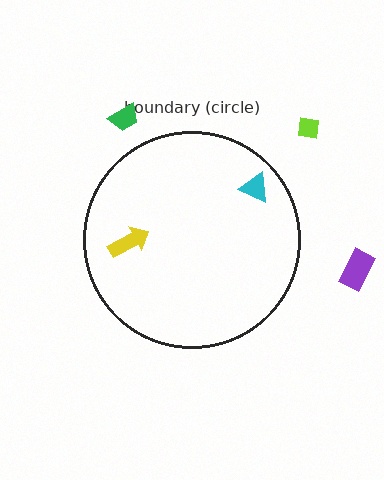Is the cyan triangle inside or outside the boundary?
Inside.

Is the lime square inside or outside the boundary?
Outside.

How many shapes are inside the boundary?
2 inside, 3 outside.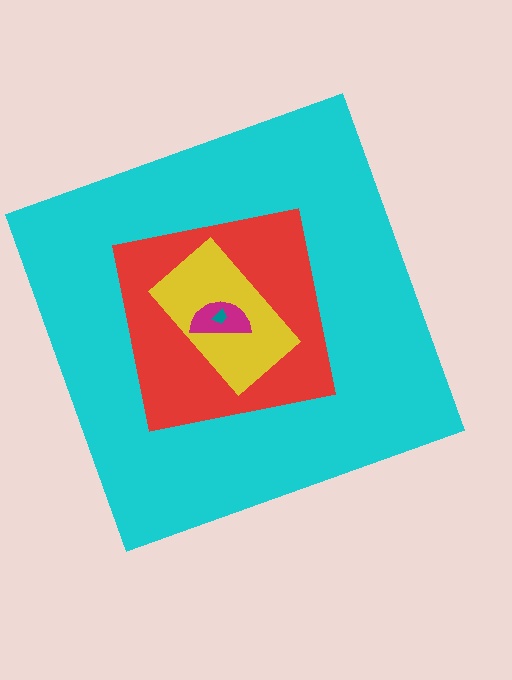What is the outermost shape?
The cyan square.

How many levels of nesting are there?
5.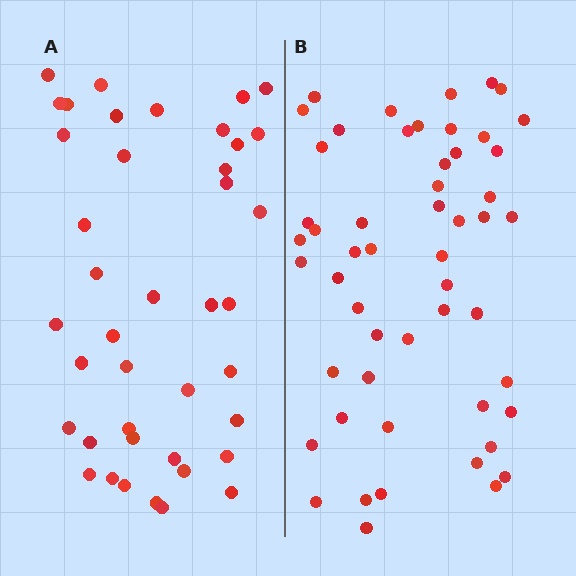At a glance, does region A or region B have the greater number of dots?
Region B (the right region) has more dots.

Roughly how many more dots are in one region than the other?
Region B has roughly 12 or so more dots than region A.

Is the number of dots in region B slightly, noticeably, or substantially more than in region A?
Region B has noticeably more, but not dramatically so. The ratio is roughly 1.3 to 1.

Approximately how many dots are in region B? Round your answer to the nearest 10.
About 50 dots. (The exact count is 53, which rounds to 50.)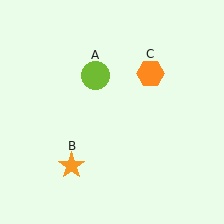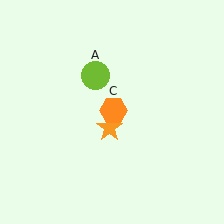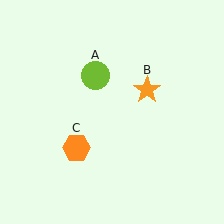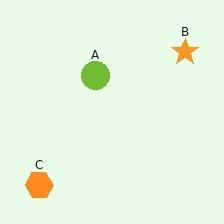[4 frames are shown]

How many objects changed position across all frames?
2 objects changed position: orange star (object B), orange hexagon (object C).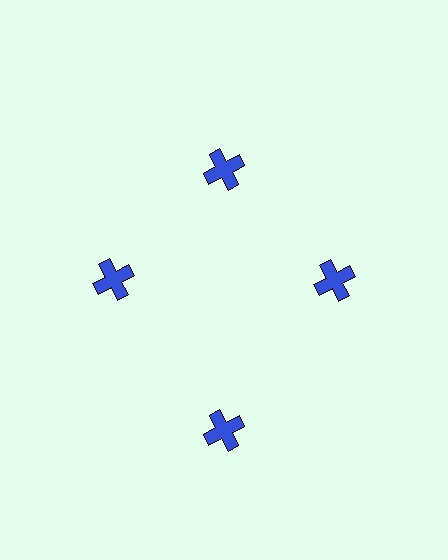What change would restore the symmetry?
The symmetry would be restored by moving it inward, back onto the ring so that all 4 crosses sit at equal angles and equal distance from the center.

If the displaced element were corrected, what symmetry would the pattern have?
It would have 4-fold rotational symmetry — the pattern would map onto itself every 90 degrees.